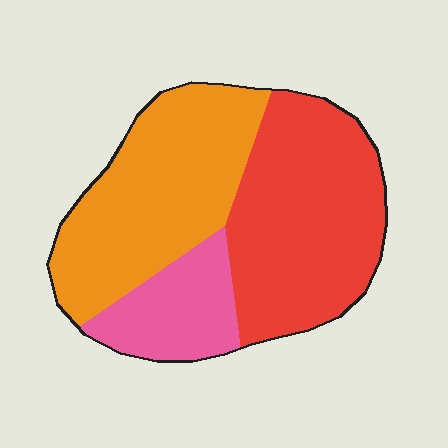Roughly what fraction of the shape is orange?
Orange takes up between a quarter and a half of the shape.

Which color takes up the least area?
Pink, at roughly 15%.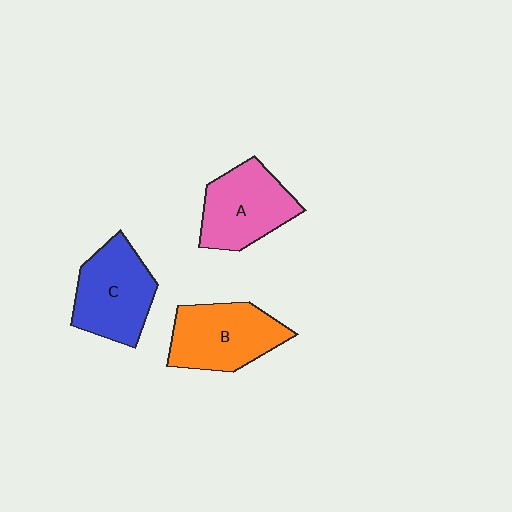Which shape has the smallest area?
Shape A (pink).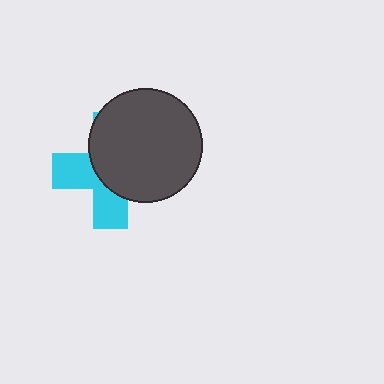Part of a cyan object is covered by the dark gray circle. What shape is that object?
It is a cross.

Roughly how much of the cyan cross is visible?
A small part of it is visible (roughly 41%).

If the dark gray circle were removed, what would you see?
You would see the complete cyan cross.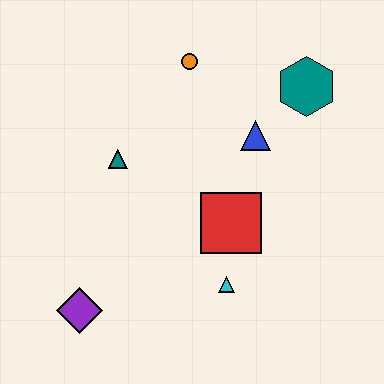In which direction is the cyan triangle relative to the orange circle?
The cyan triangle is below the orange circle.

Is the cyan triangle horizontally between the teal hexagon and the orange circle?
Yes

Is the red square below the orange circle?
Yes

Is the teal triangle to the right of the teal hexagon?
No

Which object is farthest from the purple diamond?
The teal hexagon is farthest from the purple diamond.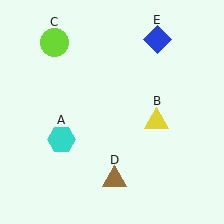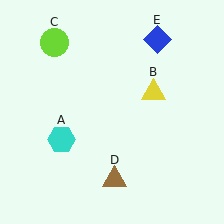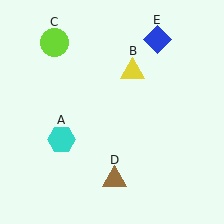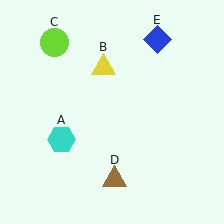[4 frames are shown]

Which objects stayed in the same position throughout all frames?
Cyan hexagon (object A) and lime circle (object C) and brown triangle (object D) and blue diamond (object E) remained stationary.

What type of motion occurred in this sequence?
The yellow triangle (object B) rotated counterclockwise around the center of the scene.